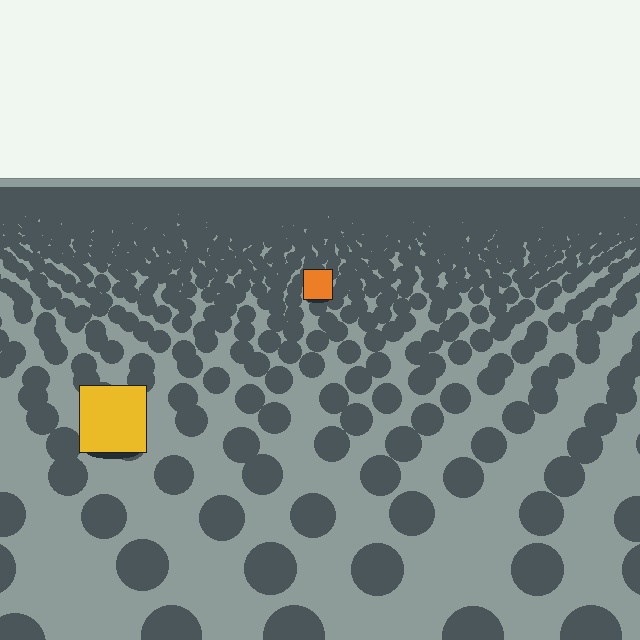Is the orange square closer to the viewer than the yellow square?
No. The yellow square is closer — you can tell from the texture gradient: the ground texture is coarser near it.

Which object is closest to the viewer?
The yellow square is closest. The texture marks near it are larger and more spread out.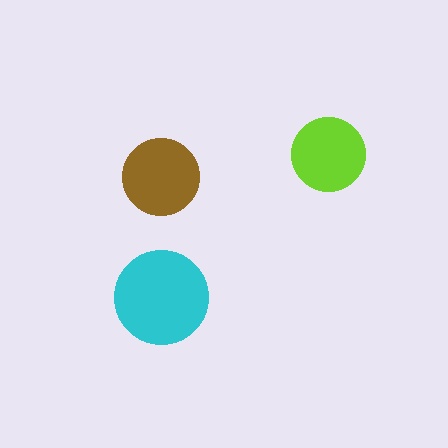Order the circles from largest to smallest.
the cyan one, the brown one, the lime one.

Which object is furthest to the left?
The brown circle is leftmost.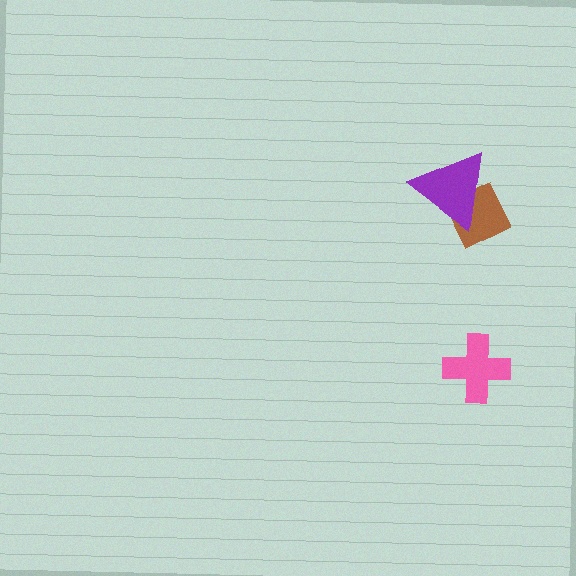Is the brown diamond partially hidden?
Yes, it is partially covered by another shape.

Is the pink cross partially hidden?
No, no other shape covers it.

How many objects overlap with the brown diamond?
1 object overlaps with the brown diamond.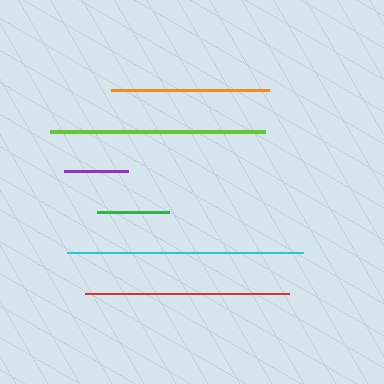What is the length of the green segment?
The green segment is approximately 72 pixels long.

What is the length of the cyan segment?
The cyan segment is approximately 235 pixels long.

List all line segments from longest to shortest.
From longest to shortest: cyan, lime, red, orange, green, purple.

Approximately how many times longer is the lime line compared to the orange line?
The lime line is approximately 1.4 times the length of the orange line.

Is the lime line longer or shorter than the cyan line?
The cyan line is longer than the lime line.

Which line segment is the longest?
The cyan line is the longest at approximately 235 pixels.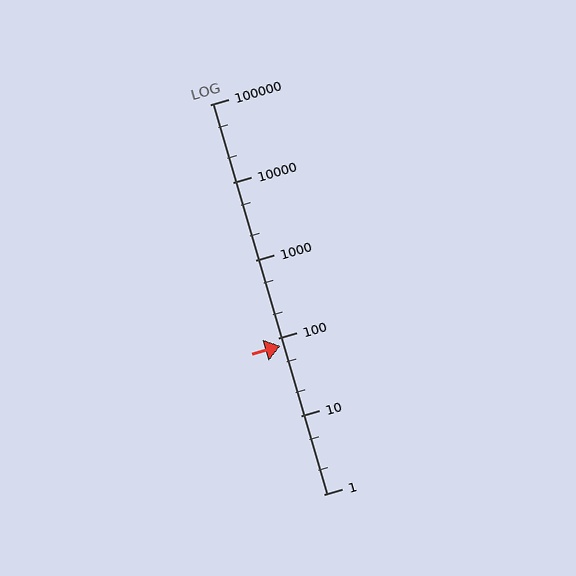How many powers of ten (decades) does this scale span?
The scale spans 5 decades, from 1 to 100000.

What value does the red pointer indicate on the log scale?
The pointer indicates approximately 80.